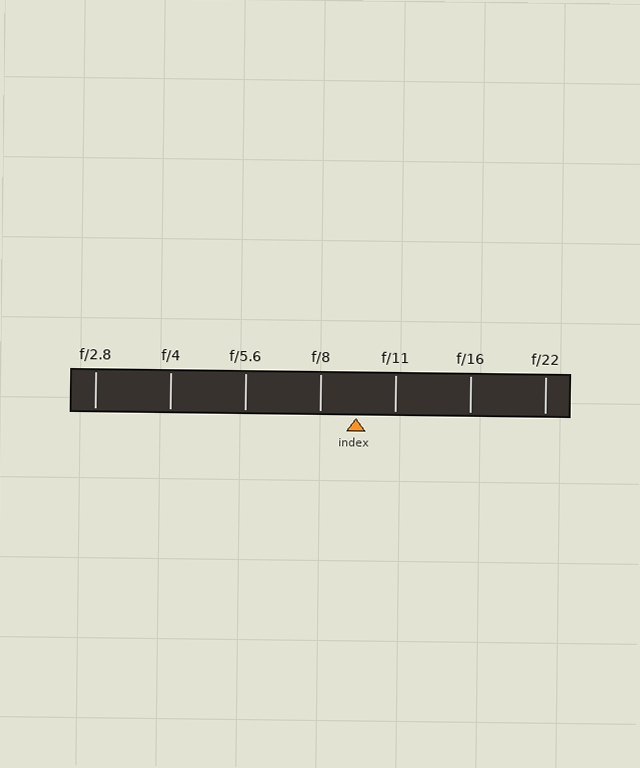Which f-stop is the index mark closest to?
The index mark is closest to f/8.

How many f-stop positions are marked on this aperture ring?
There are 7 f-stop positions marked.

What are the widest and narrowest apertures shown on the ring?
The widest aperture shown is f/2.8 and the narrowest is f/22.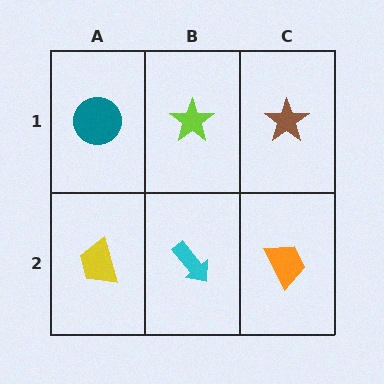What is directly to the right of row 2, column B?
An orange trapezoid.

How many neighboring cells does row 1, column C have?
2.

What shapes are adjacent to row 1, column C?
An orange trapezoid (row 2, column C), a lime star (row 1, column B).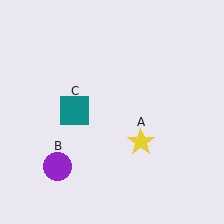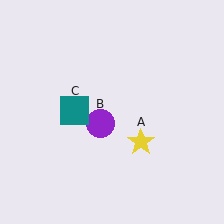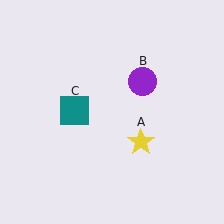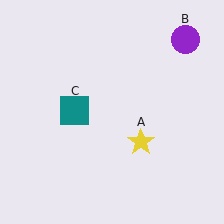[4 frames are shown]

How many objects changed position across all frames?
1 object changed position: purple circle (object B).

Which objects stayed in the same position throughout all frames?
Yellow star (object A) and teal square (object C) remained stationary.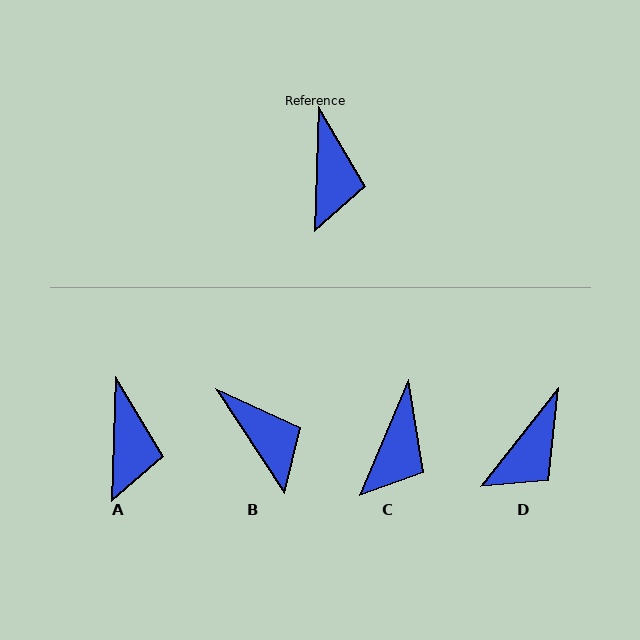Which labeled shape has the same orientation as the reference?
A.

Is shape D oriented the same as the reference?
No, it is off by about 37 degrees.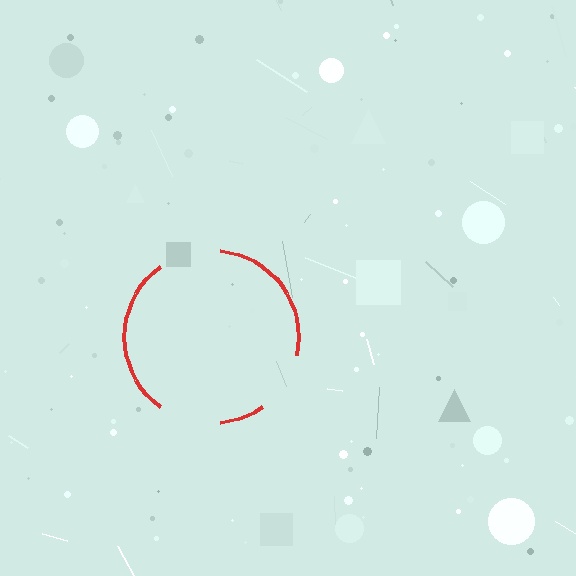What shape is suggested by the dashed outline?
The dashed outline suggests a circle.